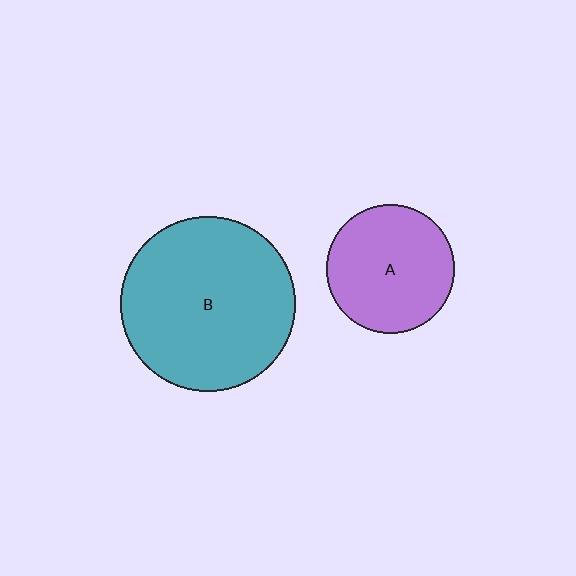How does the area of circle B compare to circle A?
Approximately 1.9 times.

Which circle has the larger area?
Circle B (teal).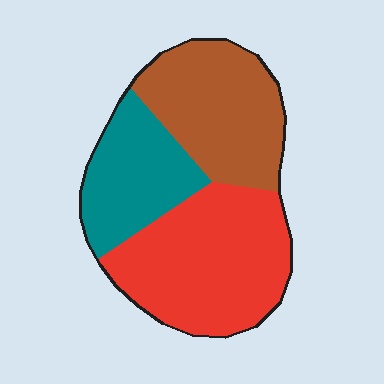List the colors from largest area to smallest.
From largest to smallest: red, brown, teal.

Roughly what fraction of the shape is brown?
Brown covers about 35% of the shape.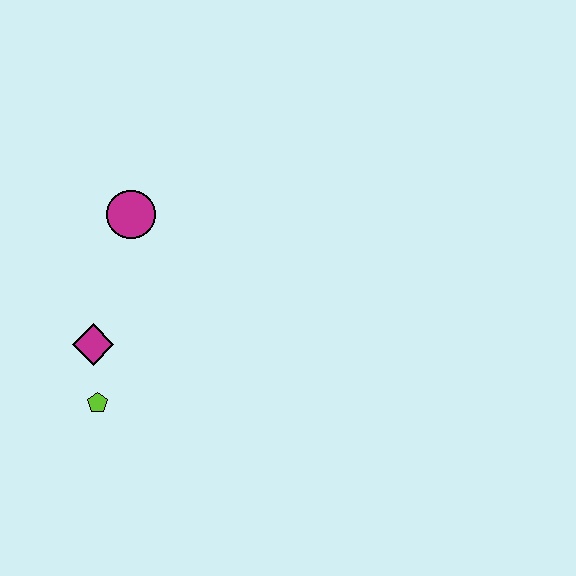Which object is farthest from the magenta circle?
The lime pentagon is farthest from the magenta circle.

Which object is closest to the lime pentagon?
The magenta diamond is closest to the lime pentagon.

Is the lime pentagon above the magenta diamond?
No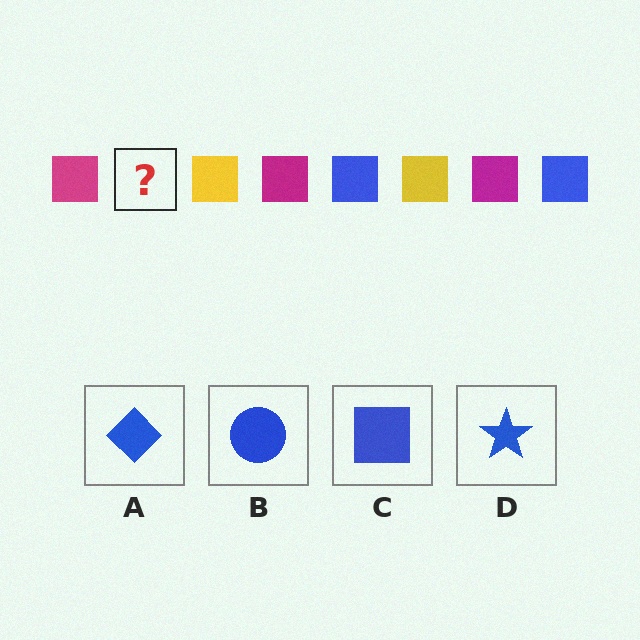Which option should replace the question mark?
Option C.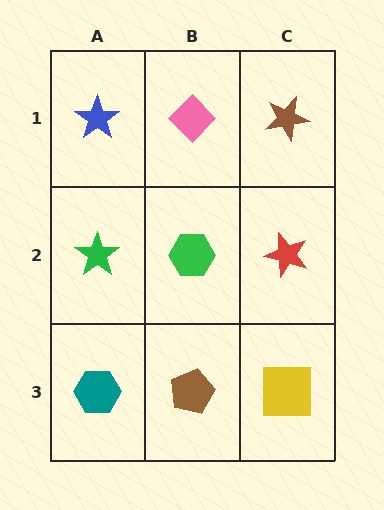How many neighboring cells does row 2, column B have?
4.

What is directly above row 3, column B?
A green hexagon.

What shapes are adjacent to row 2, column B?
A pink diamond (row 1, column B), a brown pentagon (row 3, column B), a green star (row 2, column A), a red star (row 2, column C).